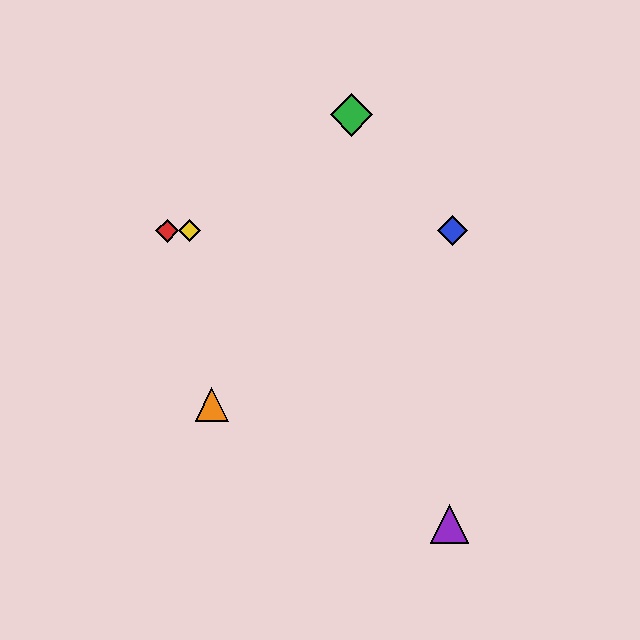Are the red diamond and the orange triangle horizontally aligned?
No, the red diamond is at y≈231 and the orange triangle is at y≈404.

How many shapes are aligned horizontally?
3 shapes (the red diamond, the blue diamond, the yellow diamond) are aligned horizontally.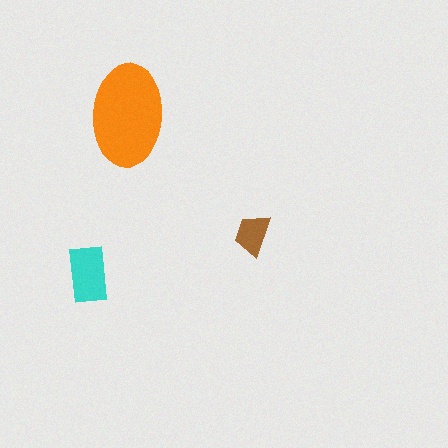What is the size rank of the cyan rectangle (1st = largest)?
2nd.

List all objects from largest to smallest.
The orange ellipse, the cyan rectangle, the brown trapezoid.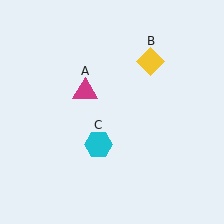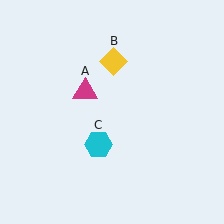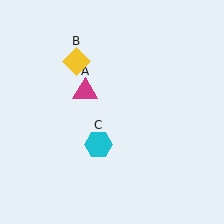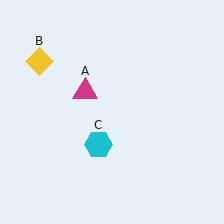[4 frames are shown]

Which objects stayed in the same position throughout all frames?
Magenta triangle (object A) and cyan hexagon (object C) remained stationary.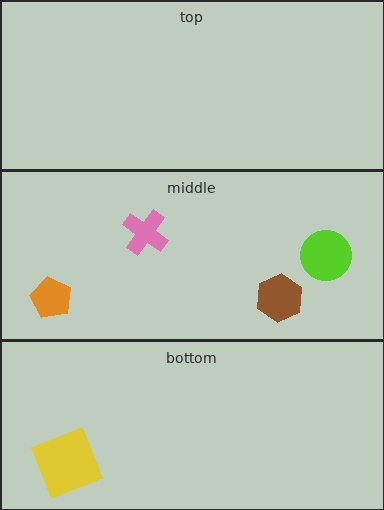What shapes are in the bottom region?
The yellow square.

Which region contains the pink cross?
The middle region.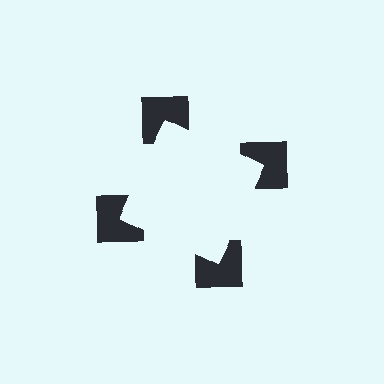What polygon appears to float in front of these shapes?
An illusory square — its edges are inferred from the aligned wedge cuts in the notched squares, not physically drawn.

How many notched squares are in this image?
There are 4 — one at each vertex of the illusory square.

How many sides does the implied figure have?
4 sides.